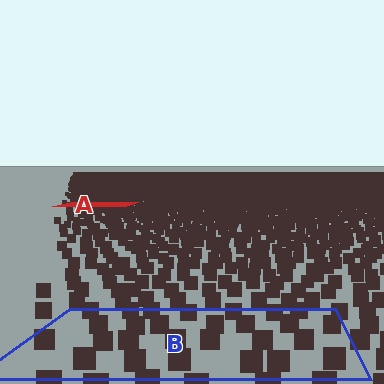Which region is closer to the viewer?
Region B is closer. The texture elements there are larger and more spread out.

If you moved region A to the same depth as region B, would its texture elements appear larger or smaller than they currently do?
They would appear larger. At a closer depth, the same texture elements are projected at a bigger on-screen size.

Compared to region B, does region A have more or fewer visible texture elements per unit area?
Region A has more texture elements per unit area — they are packed more densely because it is farther away.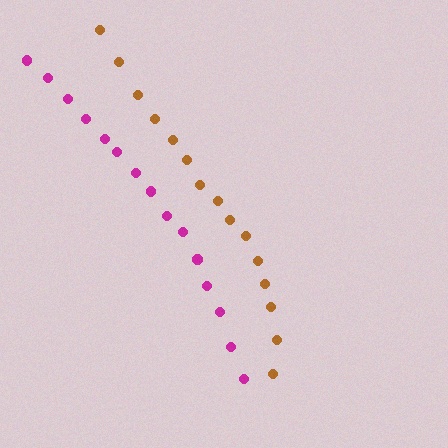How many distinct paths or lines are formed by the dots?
There are 2 distinct paths.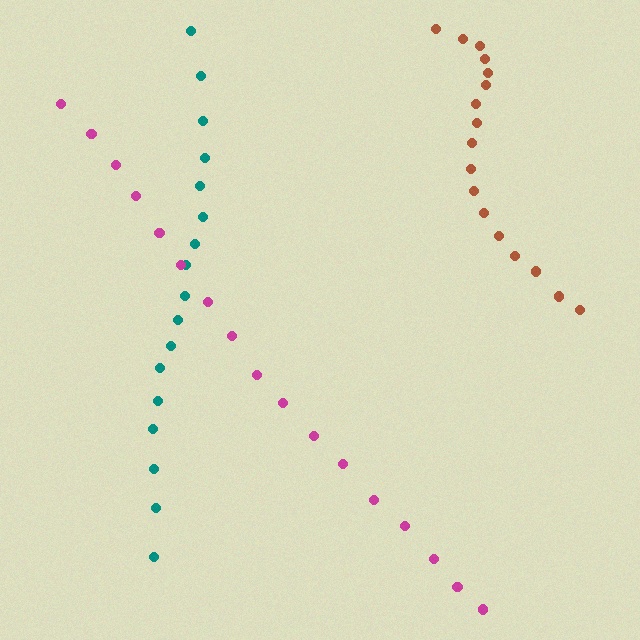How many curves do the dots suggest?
There are 3 distinct paths.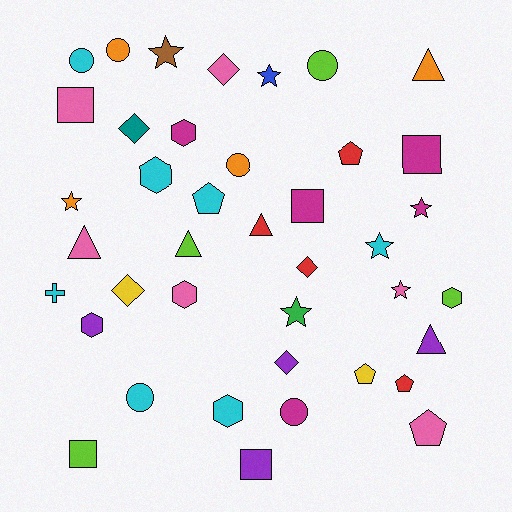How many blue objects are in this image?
There is 1 blue object.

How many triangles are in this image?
There are 5 triangles.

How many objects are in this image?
There are 40 objects.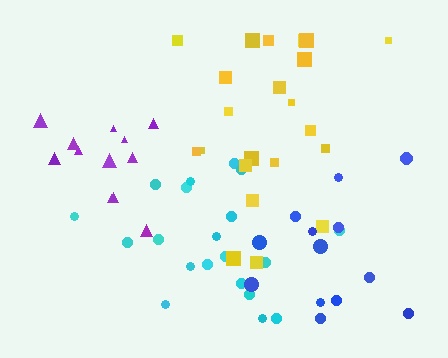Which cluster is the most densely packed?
Purple.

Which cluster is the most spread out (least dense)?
Blue.